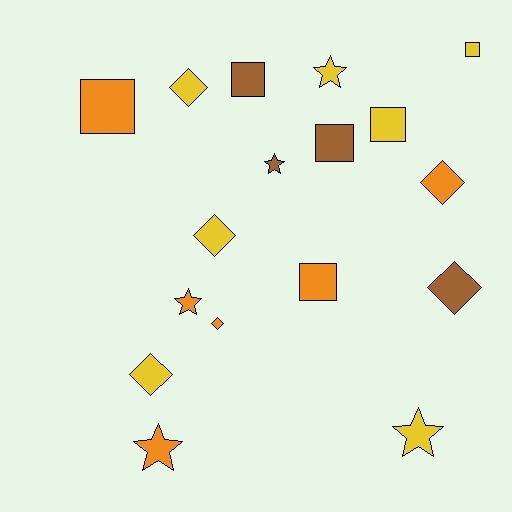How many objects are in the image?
There are 17 objects.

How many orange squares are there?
There are 2 orange squares.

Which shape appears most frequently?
Square, with 6 objects.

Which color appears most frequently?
Yellow, with 7 objects.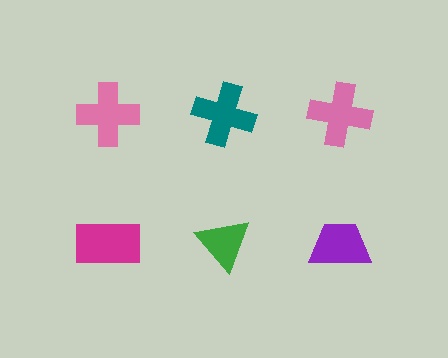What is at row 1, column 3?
A pink cross.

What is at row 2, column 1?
A magenta rectangle.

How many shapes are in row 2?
3 shapes.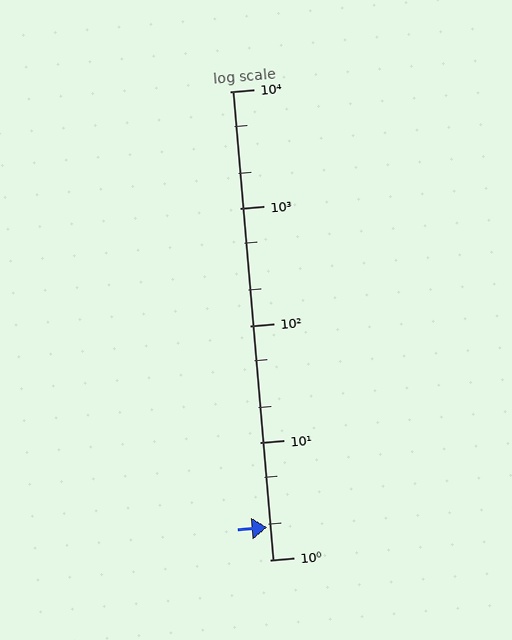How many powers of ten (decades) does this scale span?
The scale spans 4 decades, from 1 to 10000.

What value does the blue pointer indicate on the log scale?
The pointer indicates approximately 1.9.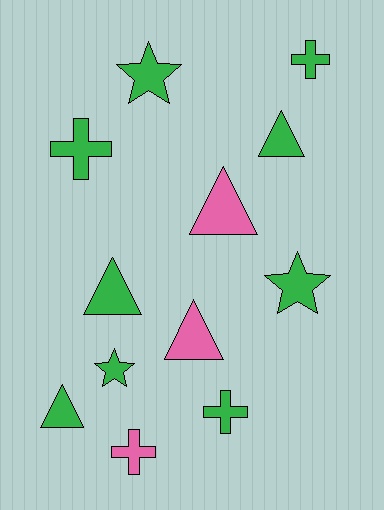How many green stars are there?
There are 3 green stars.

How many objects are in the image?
There are 12 objects.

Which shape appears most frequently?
Triangle, with 5 objects.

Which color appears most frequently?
Green, with 9 objects.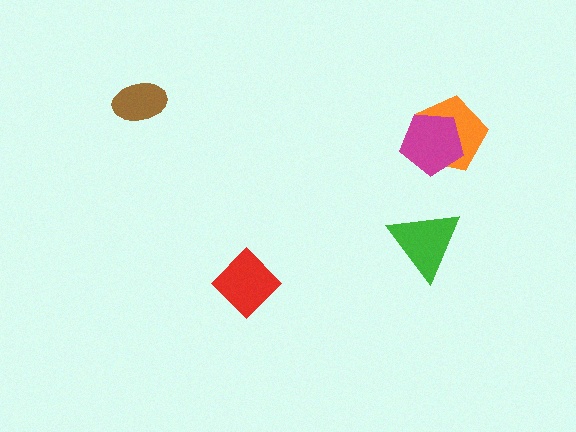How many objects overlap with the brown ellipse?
0 objects overlap with the brown ellipse.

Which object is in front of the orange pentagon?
The magenta pentagon is in front of the orange pentagon.